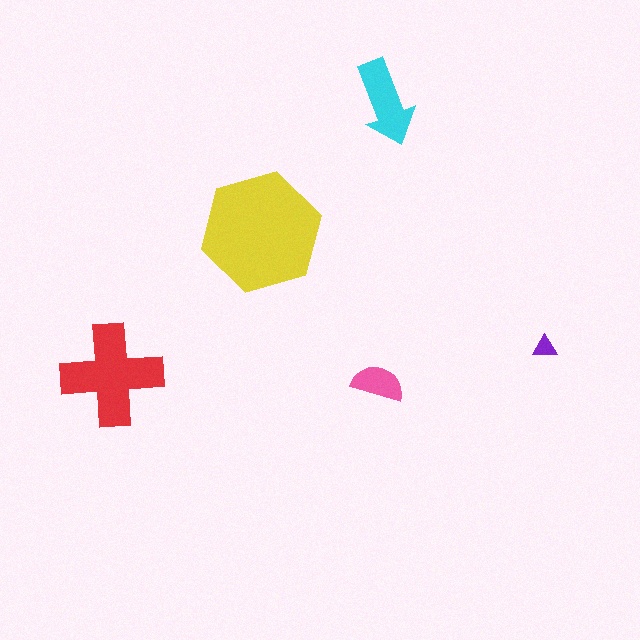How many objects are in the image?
There are 5 objects in the image.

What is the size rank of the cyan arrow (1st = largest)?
3rd.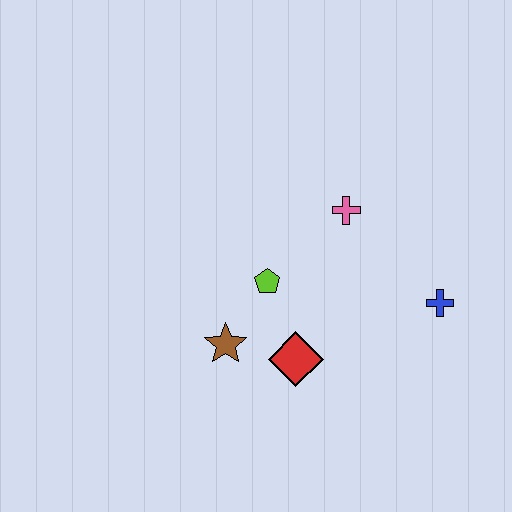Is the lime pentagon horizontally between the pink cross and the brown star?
Yes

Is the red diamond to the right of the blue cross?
No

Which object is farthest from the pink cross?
The brown star is farthest from the pink cross.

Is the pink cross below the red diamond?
No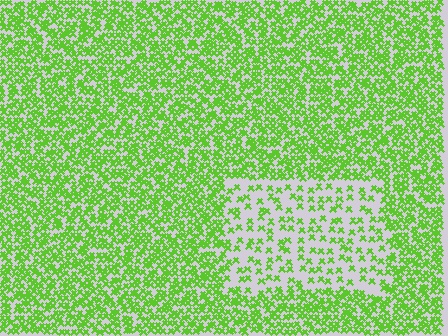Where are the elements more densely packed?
The elements are more densely packed outside the rectangle boundary.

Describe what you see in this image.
The image contains small lime elements arranged at two different densities. A rectangle-shaped region is visible where the elements are less densely packed than the surrounding area.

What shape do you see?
I see a rectangle.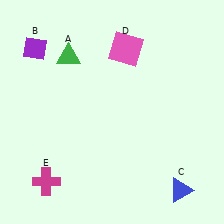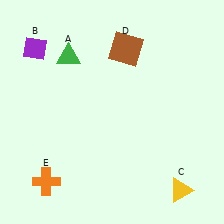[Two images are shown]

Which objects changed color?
C changed from blue to yellow. D changed from pink to brown. E changed from magenta to orange.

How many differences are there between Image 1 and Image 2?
There are 3 differences between the two images.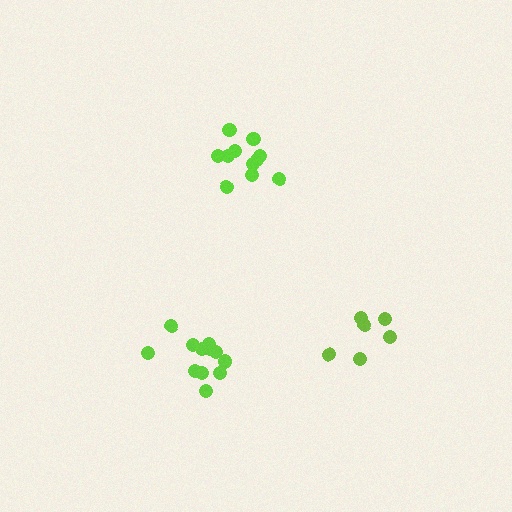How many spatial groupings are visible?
There are 3 spatial groupings.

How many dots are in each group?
Group 1: 11 dots, Group 2: 12 dots, Group 3: 6 dots (29 total).